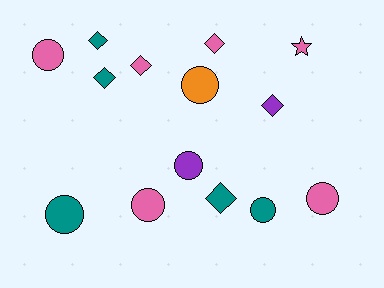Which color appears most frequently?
Pink, with 6 objects.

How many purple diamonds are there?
There is 1 purple diamond.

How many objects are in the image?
There are 14 objects.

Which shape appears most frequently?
Circle, with 7 objects.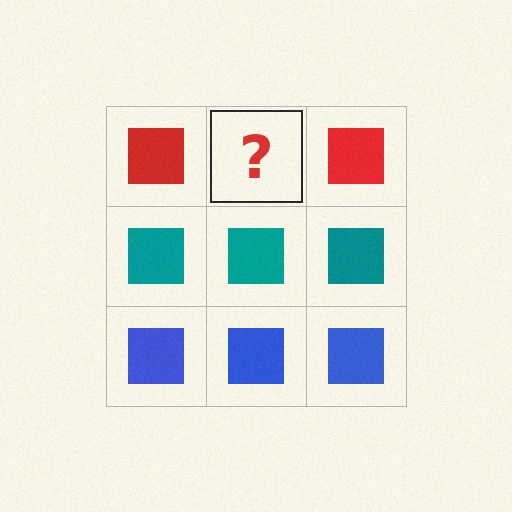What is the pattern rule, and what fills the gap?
The rule is that each row has a consistent color. The gap should be filled with a red square.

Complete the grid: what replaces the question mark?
The question mark should be replaced with a red square.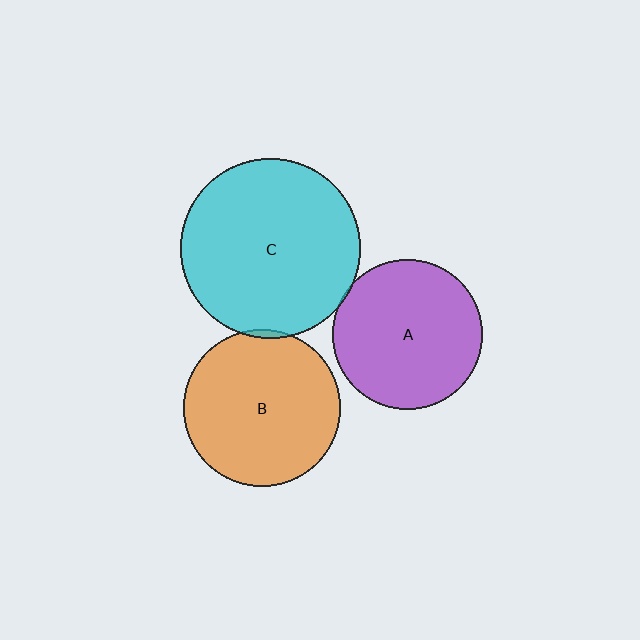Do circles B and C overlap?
Yes.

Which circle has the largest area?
Circle C (cyan).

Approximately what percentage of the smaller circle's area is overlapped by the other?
Approximately 5%.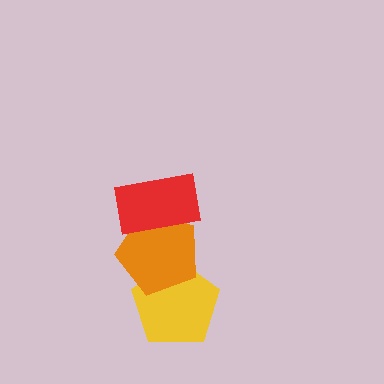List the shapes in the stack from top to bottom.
From top to bottom: the red rectangle, the orange pentagon, the yellow pentagon.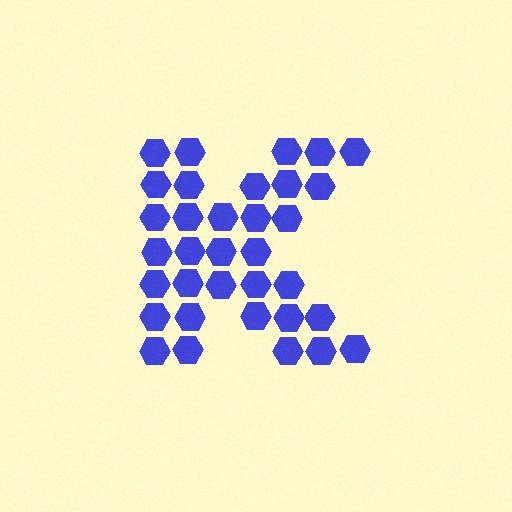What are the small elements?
The small elements are hexagons.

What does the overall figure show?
The overall figure shows the letter K.